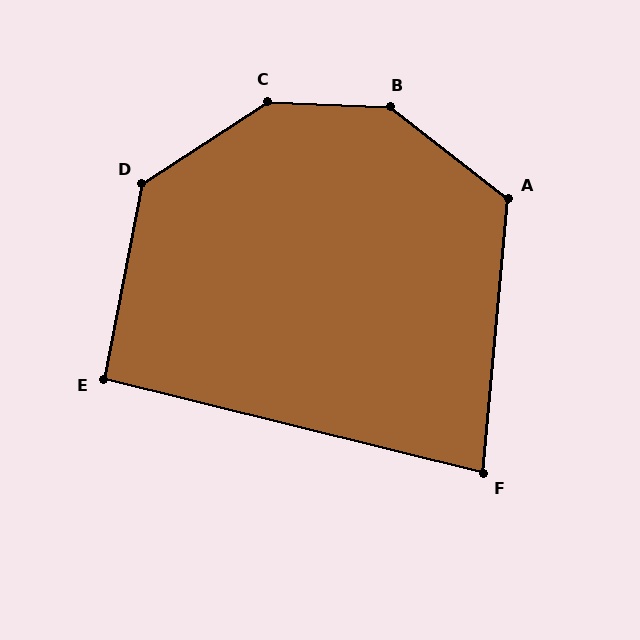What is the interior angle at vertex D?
Approximately 134 degrees (obtuse).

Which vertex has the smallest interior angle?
F, at approximately 81 degrees.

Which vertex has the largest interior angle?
B, at approximately 145 degrees.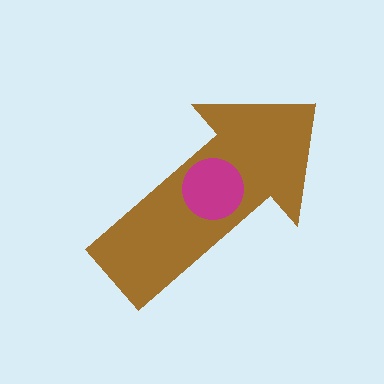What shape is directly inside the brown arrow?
The magenta circle.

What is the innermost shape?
The magenta circle.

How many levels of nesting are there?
2.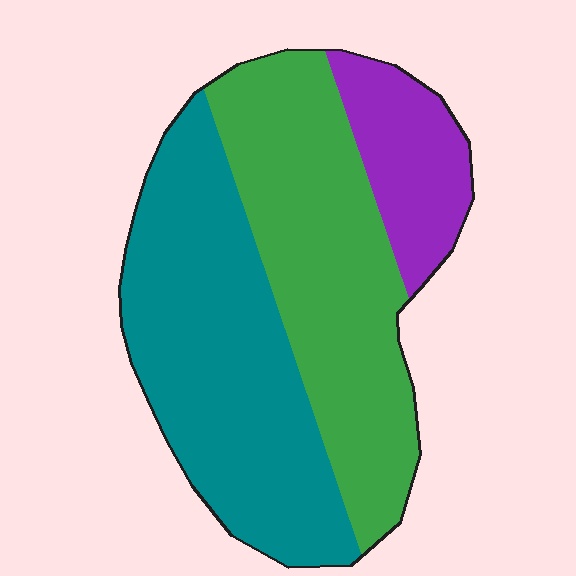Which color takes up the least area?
Purple, at roughly 15%.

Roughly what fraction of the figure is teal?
Teal covers roughly 45% of the figure.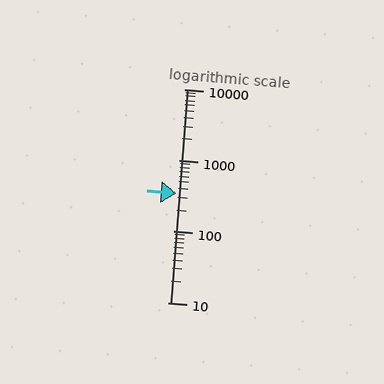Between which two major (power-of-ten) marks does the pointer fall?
The pointer is between 100 and 1000.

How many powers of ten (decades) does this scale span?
The scale spans 3 decades, from 10 to 10000.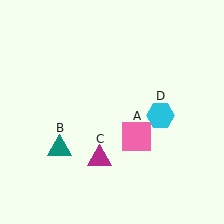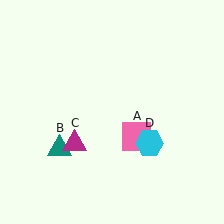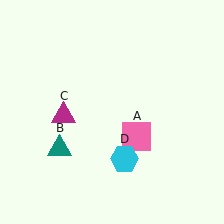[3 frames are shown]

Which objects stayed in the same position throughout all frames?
Pink square (object A) and teal triangle (object B) remained stationary.